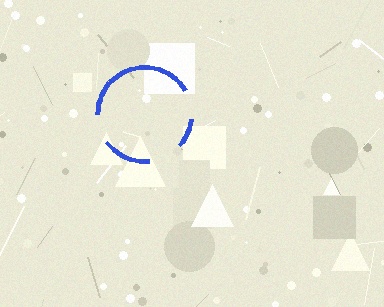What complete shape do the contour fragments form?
The contour fragments form a circle.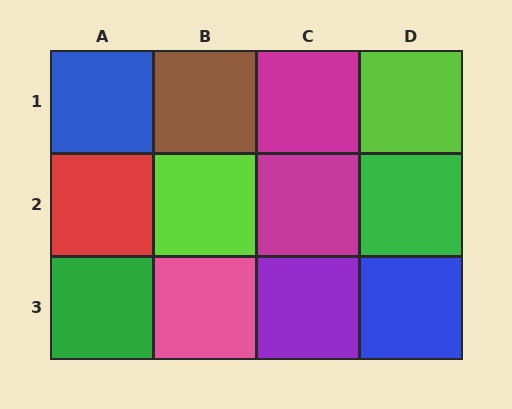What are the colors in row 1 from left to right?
Blue, brown, magenta, lime.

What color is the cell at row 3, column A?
Green.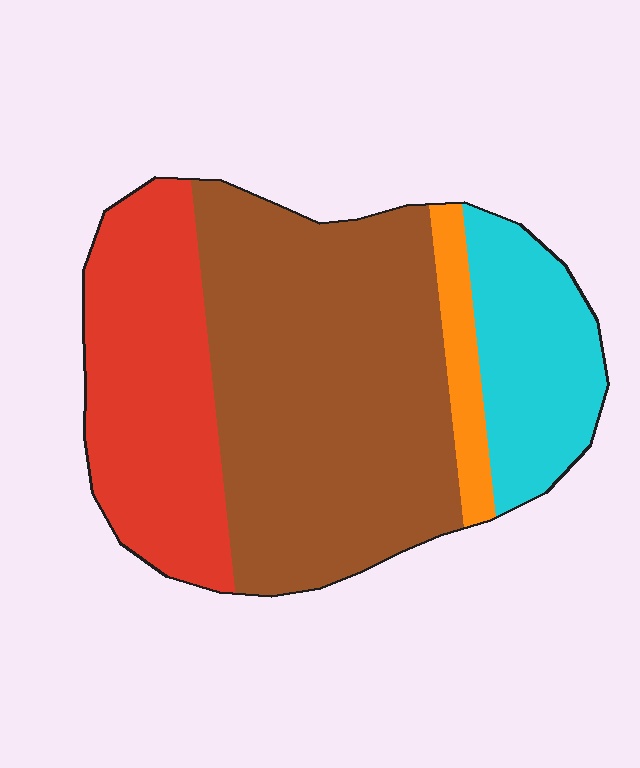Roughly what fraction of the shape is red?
Red covers 27% of the shape.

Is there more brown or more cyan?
Brown.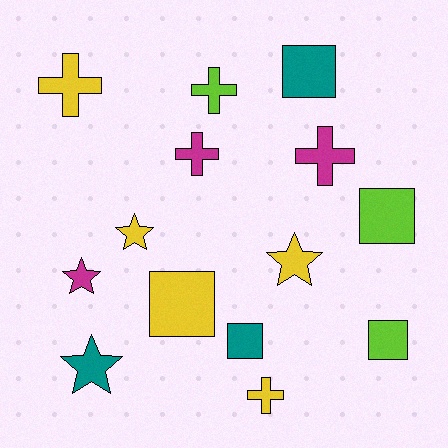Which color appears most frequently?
Yellow, with 5 objects.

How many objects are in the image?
There are 14 objects.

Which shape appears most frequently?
Square, with 5 objects.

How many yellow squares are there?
There is 1 yellow square.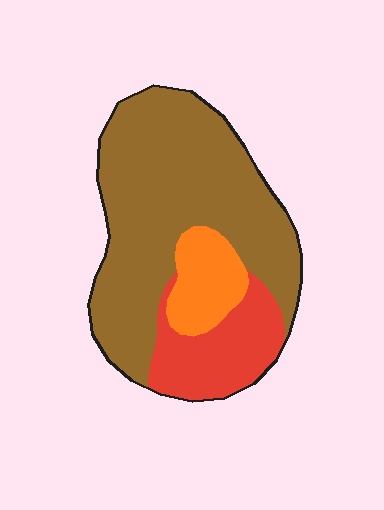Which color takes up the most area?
Brown, at roughly 65%.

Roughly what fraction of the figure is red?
Red takes up about one fifth (1/5) of the figure.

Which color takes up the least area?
Orange, at roughly 15%.